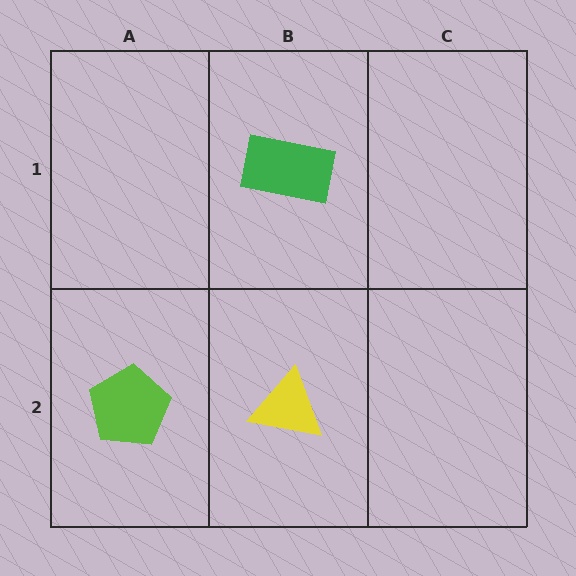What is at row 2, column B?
A yellow triangle.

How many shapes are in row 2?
2 shapes.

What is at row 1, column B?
A green rectangle.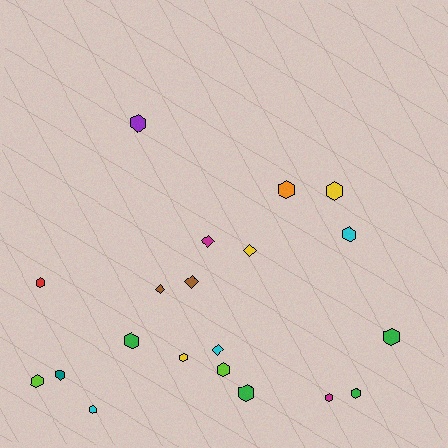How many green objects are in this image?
There are 4 green objects.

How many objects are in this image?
There are 20 objects.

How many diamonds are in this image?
There are 5 diamonds.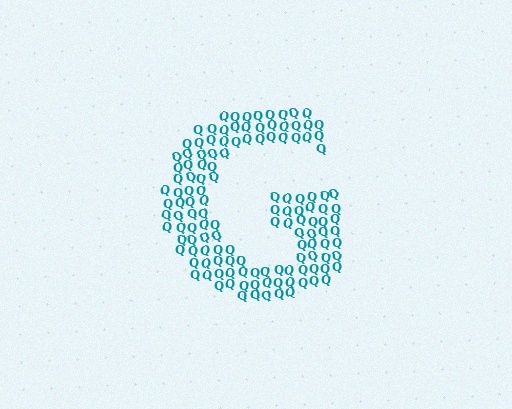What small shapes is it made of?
It is made of small letter Q's.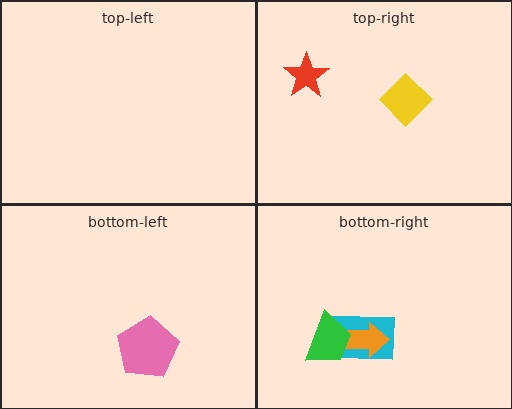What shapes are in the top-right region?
The red star, the yellow diamond.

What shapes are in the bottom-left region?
The pink pentagon.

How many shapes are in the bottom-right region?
3.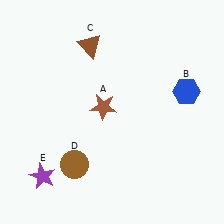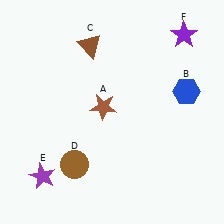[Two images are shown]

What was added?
A purple star (F) was added in Image 2.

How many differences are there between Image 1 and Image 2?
There is 1 difference between the two images.